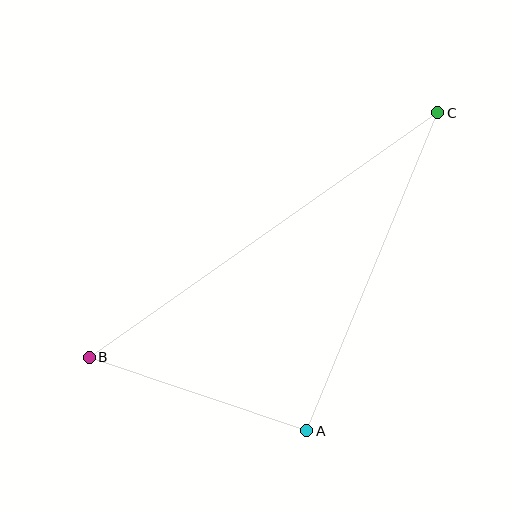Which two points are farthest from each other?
Points B and C are farthest from each other.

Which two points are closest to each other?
Points A and B are closest to each other.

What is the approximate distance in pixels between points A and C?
The distance between A and C is approximately 344 pixels.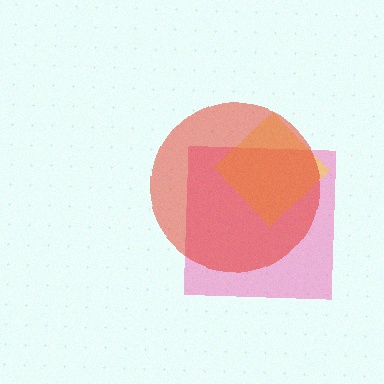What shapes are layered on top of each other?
The layered shapes are: a pink square, a yellow diamond, a red circle.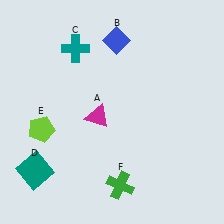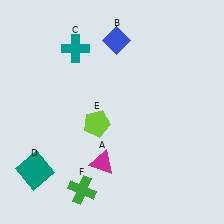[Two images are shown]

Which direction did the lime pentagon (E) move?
The lime pentagon (E) moved right.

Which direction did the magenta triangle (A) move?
The magenta triangle (A) moved down.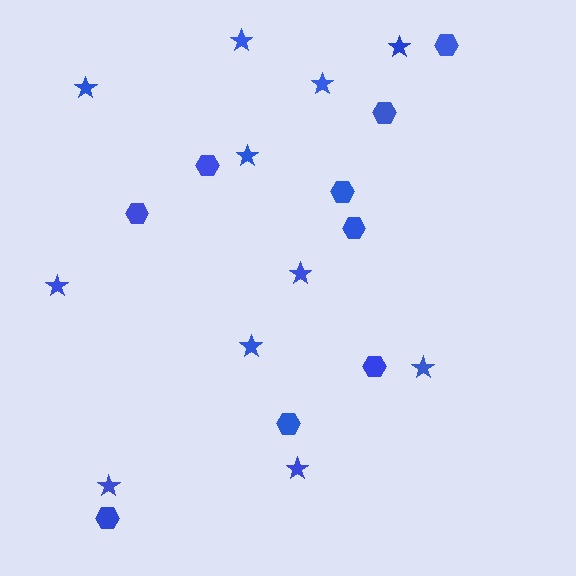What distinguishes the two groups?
There are 2 groups: one group of hexagons (9) and one group of stars (11).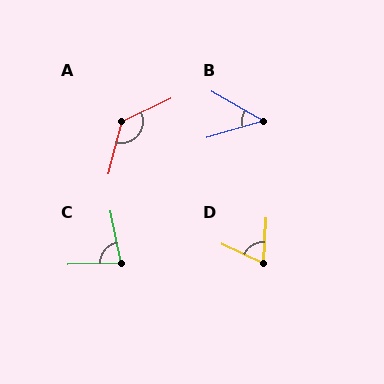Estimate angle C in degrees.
Approximately 81 degrees.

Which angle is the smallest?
B, at approximately 45 degrees.